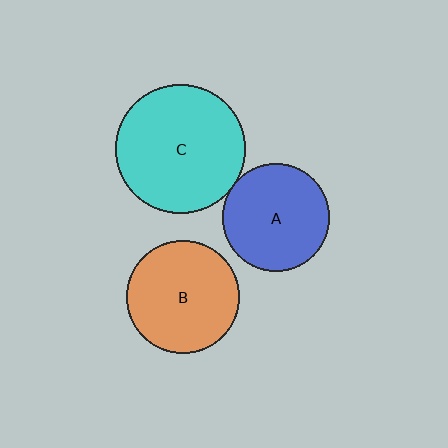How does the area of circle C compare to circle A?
Approximately 1.5 times.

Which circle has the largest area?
Circle C (cyan).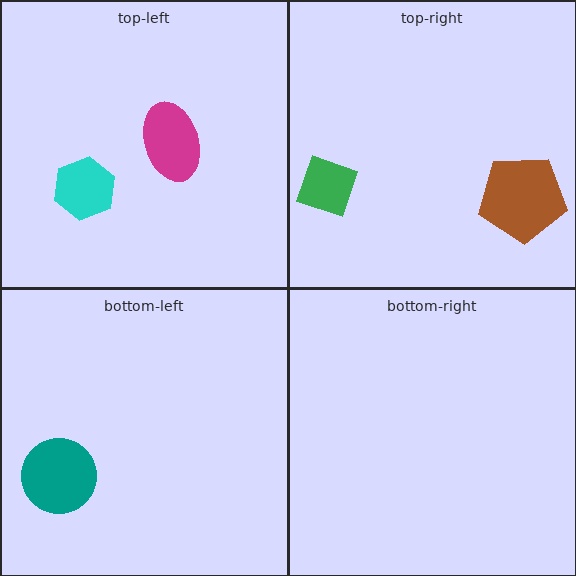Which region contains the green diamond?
The top-right region.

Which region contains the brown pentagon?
The top-right region.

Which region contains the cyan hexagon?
The top-left region.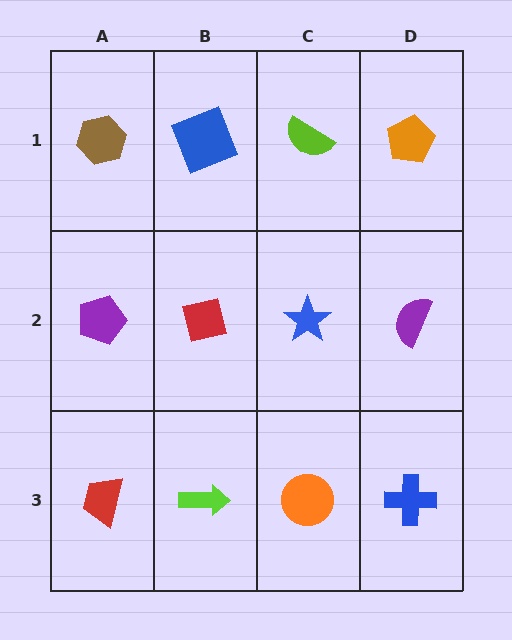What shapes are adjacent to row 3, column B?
A red square (row 2, column B), a red trapezoid (row 3, column A), an orange circle (row 3, column C).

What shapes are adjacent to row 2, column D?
An orange pentagon (row 1, column D), a blue cross (row 3, column D), a blue star (row 2, column C).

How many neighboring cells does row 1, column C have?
3.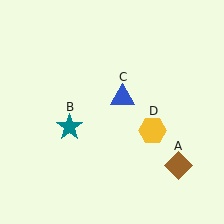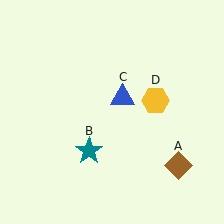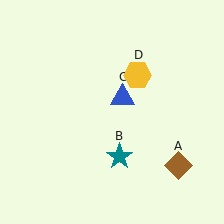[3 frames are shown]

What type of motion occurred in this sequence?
The teal star (object B), yellow hexagon (object D) rotated counterclockwise around the center of the scene.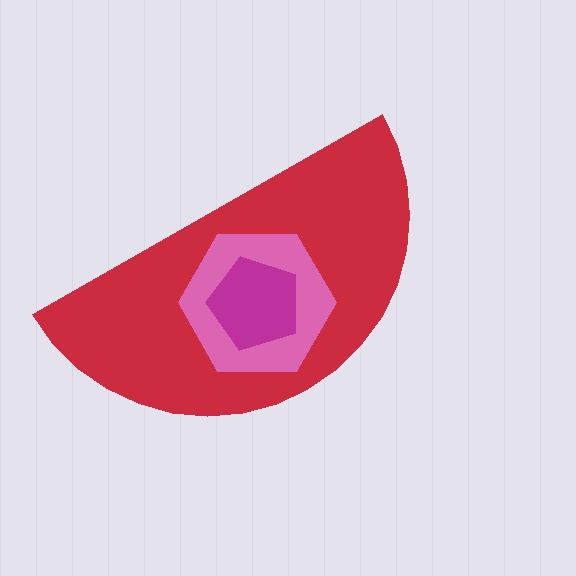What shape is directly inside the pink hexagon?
The magenta pentagon.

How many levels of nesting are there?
3.